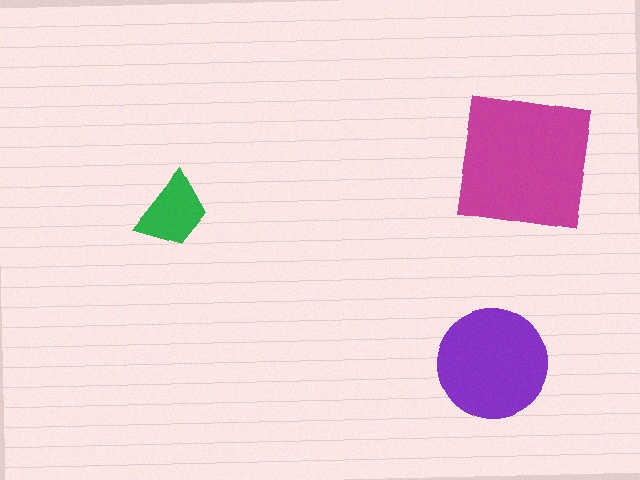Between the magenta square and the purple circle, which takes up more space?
The magenta square.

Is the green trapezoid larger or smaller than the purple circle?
Smaller.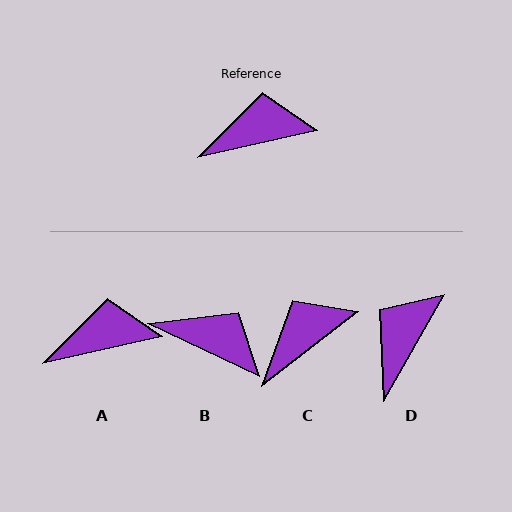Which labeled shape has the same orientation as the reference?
A.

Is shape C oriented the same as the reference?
No, it is off by about 25 degrees.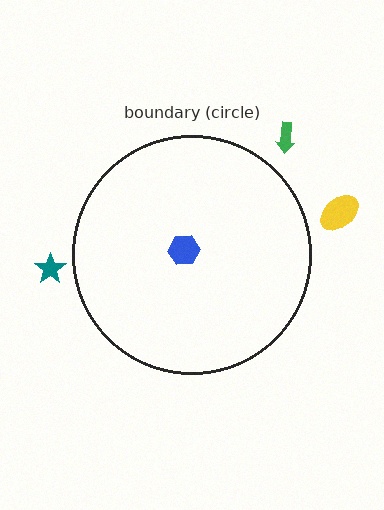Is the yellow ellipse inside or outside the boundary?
Outside.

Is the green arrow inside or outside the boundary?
Outside.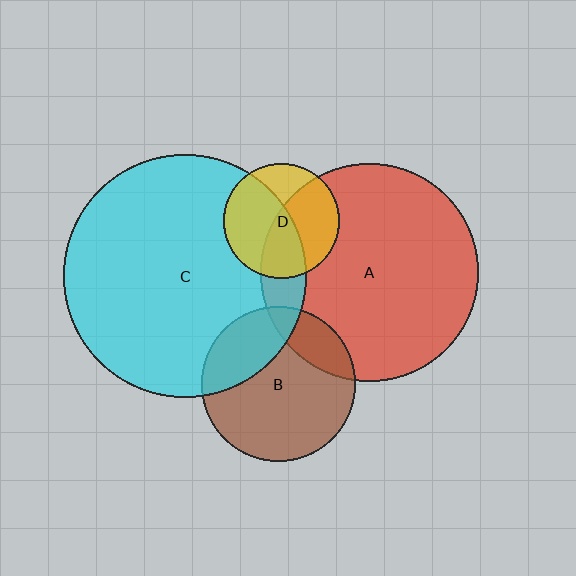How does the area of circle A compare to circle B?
Approximately 2.0 times.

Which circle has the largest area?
Circle C (cyan).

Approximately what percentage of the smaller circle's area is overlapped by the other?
Approximately 55%.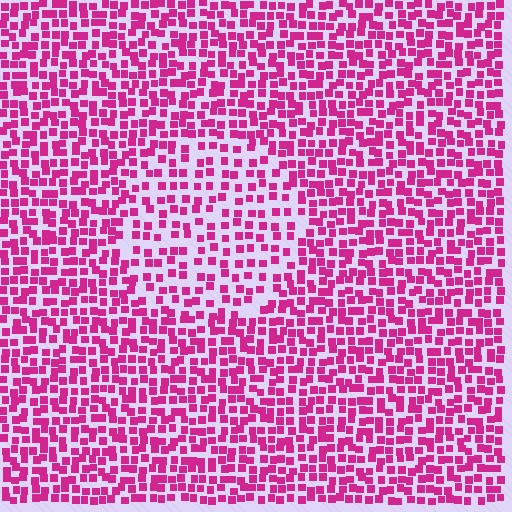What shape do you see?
I see a circle.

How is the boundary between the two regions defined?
The boundary is defined by a change in element density (approximately 1.7x ratio). All elements are the same color, size, and shape.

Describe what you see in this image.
The image contains small magenta elements arranged at two different densities. A circle-shaped region is visible where the elements are less densely packed than the surrounding area.